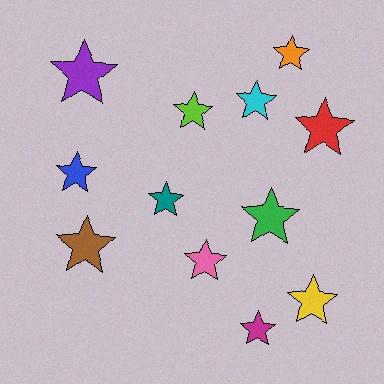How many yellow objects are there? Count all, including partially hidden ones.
There is 1 yellow object.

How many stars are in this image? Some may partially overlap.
There are 12 stars.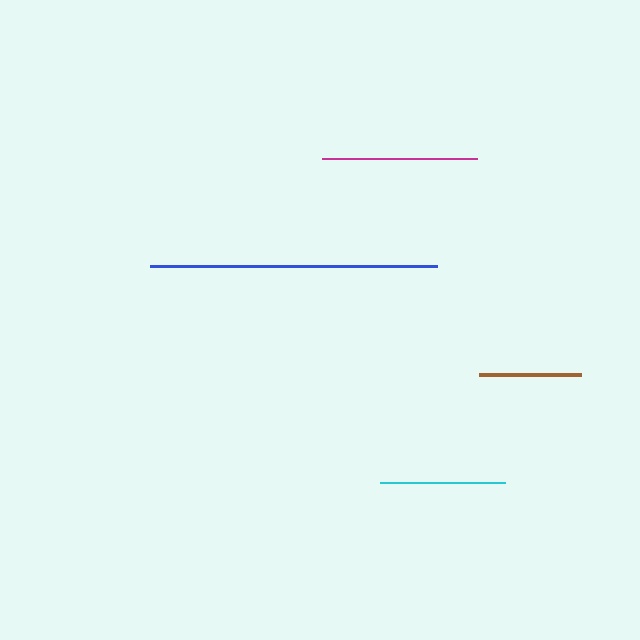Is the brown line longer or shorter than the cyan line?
The cyan line is longer than the brown line.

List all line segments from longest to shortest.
From longest to shortest: blue, magenta, cyan, brown.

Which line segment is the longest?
The blue line is the longest at approximately 288 pixels.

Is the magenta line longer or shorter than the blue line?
The blue line is longer than the magenta line.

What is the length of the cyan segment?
The cyan segment is approximately 125 pixels long.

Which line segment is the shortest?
The brown line is the shortest at approximately 102 pixels.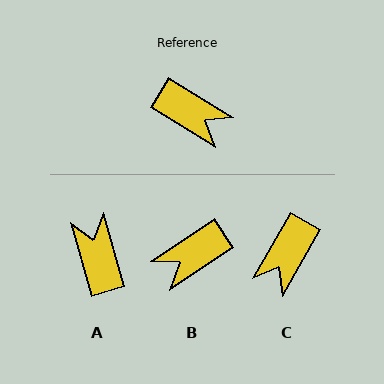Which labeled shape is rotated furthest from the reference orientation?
A, about 137 degrees away.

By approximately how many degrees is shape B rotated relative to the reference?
Approximately 115 degrees clockwise.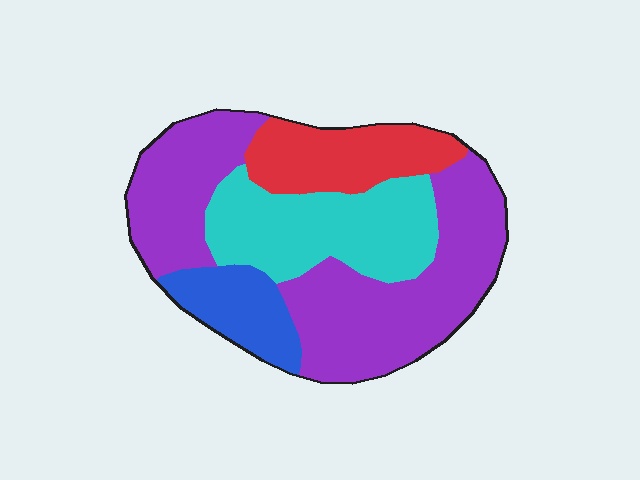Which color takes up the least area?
Blue, at roughly 10%.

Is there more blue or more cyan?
Cyan.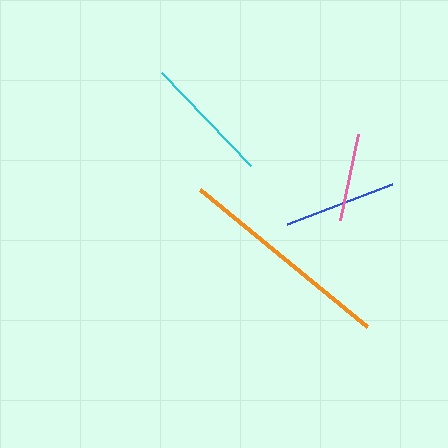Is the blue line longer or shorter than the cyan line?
The cyan line is longer than the blue line.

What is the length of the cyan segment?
The cyan segment is approximately 129 pixels long.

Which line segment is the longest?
The orange line is the longest at approximately 216 pixels.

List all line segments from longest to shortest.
From longest to shortest: orange, cyan, blue, pink.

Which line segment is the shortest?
The pink line is the shortest at approximately 87 pixels.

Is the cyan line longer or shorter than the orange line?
The orange line is longer than the cyan line.